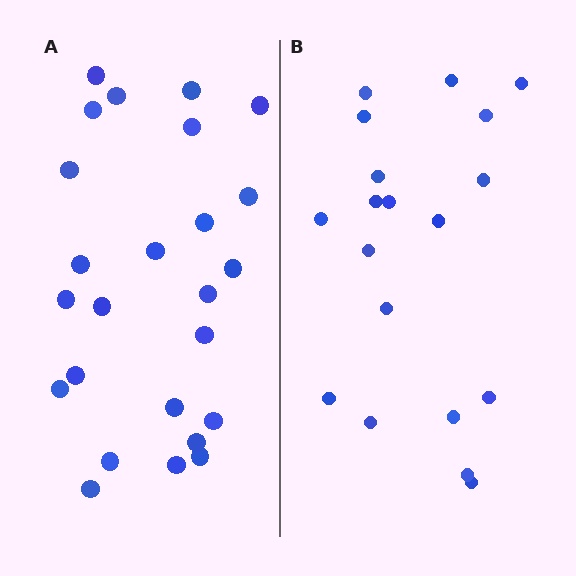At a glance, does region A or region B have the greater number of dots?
Region A (the left region) has more dots.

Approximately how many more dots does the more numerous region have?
Region A has about 6 more dots than region B.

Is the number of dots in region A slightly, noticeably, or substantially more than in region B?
Region A has noticeably more, but not dramatically so. The ratio is roughly 1.3 to 1.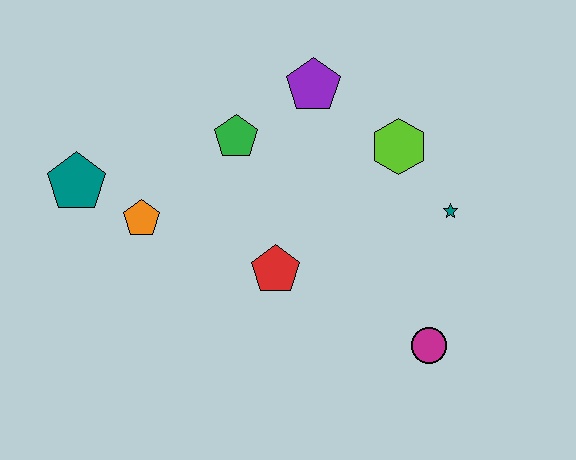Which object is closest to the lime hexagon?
The teal star is closest to the lime hexagon.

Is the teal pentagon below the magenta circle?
No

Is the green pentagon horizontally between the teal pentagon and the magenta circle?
Yes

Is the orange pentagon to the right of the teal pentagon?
Yes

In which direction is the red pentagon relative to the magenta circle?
The red pentagon is to the left of the magenta circle.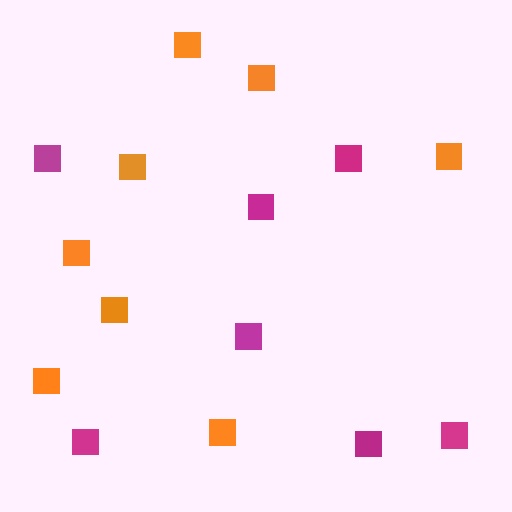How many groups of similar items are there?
There are 2 groups: one group of orange squares (8) and one group of magenta squares (7).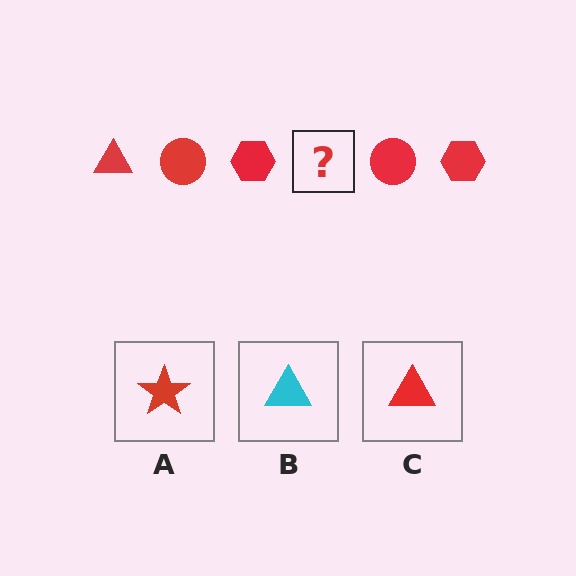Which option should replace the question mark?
Option C.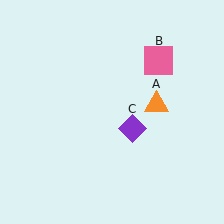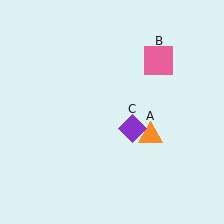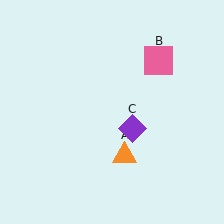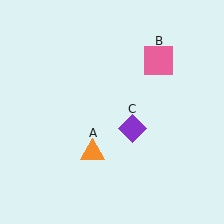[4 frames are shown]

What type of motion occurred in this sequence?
The orange triangle (object A) rotated clockwise around the center of the scene.